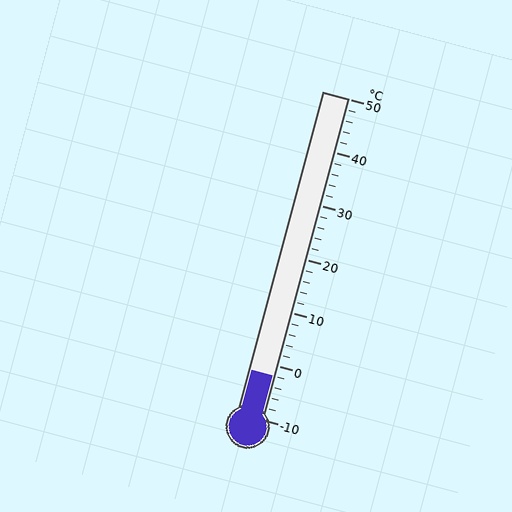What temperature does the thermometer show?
The thermometer shows approximately -2°C.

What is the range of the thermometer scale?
The thermometer scale ranges from -10°C to 50°C.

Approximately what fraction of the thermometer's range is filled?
The thermometer is filled to approximately 15% of its range.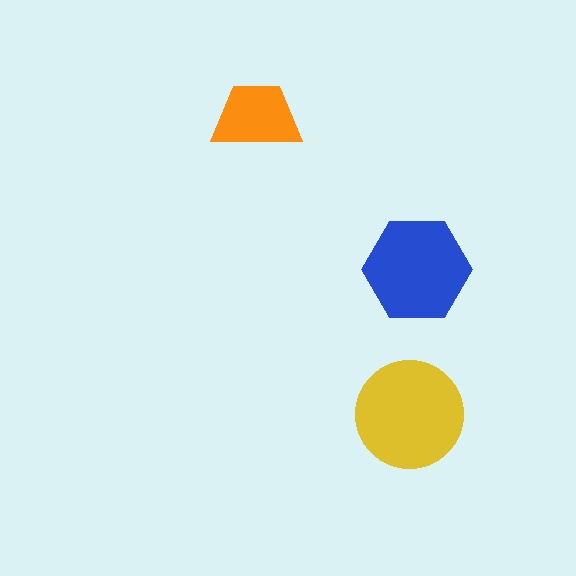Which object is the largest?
The yellow circle.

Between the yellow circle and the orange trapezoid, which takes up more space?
The yellow circle.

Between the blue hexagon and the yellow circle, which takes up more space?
The yellow circle.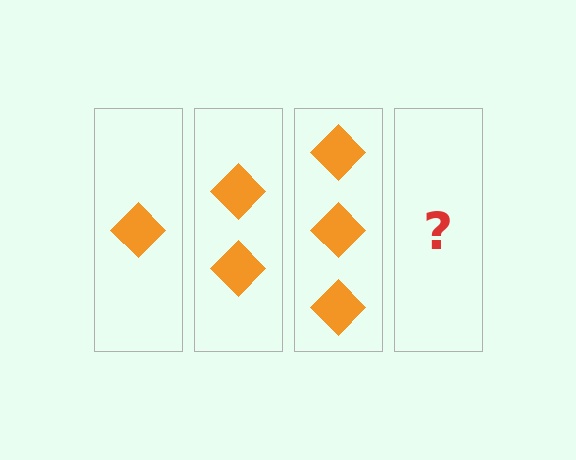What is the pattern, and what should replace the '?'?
The pattern is that each step adds one more diamond. The '?' should be 4 diamonds.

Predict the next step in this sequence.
The next step is 4 diamonds.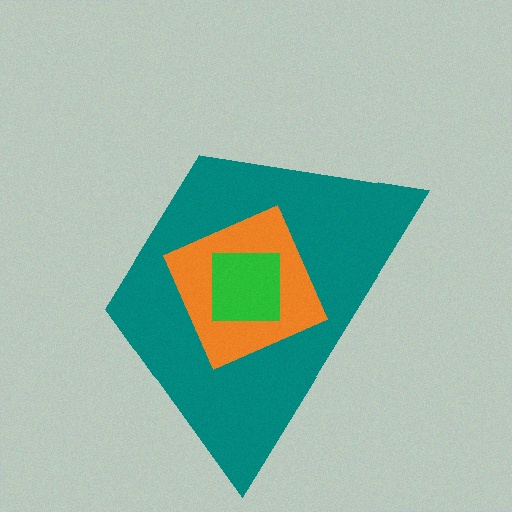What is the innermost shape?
The green square.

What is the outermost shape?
The teal trapezoid.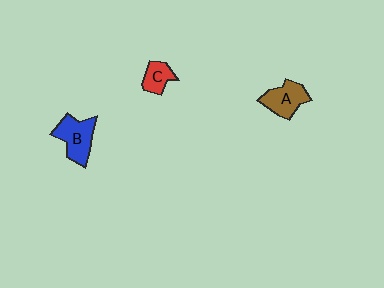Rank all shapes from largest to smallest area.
From largest to smallest: B (blue), A (brown), C (red).